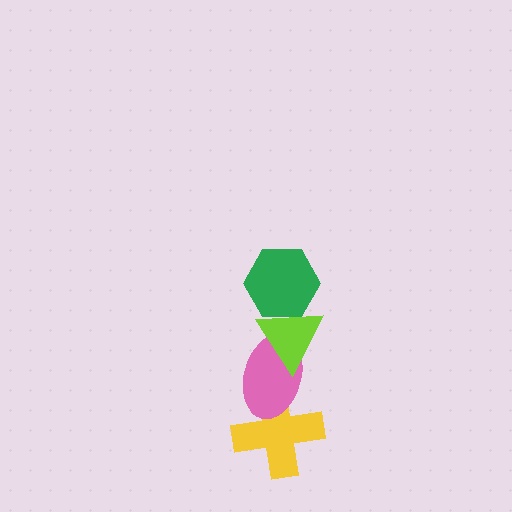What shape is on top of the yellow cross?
The pink ellipse is on top of the yellow cross.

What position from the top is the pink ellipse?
The pink ellipse is 3rd from the top.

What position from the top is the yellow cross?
The yellow cross is 4th from the top.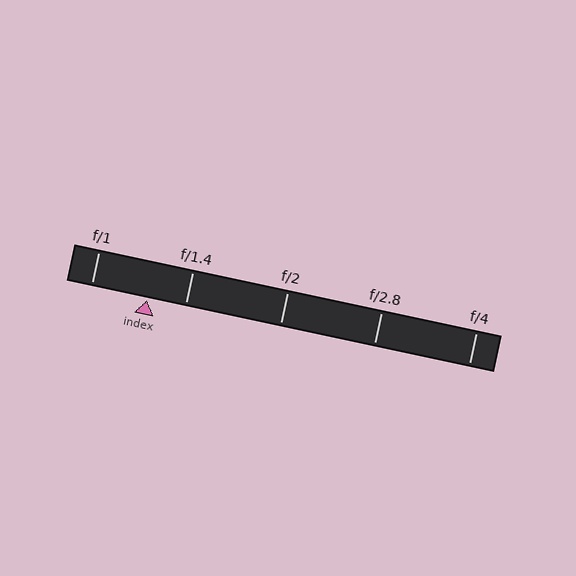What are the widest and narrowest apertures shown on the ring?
The widest aperture shown is f/1 and the narrowest is f/4.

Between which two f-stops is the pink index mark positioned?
The index mark is between f/1 and f/1.4.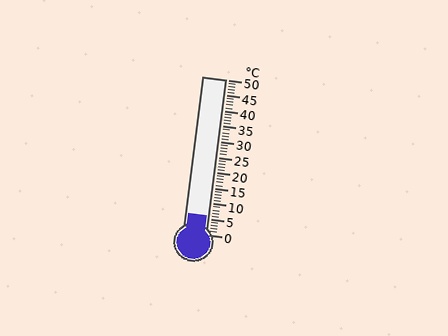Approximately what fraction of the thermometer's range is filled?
The thermometer is filled to approximately 10% of its range.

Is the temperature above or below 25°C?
The temperature is below 25°C.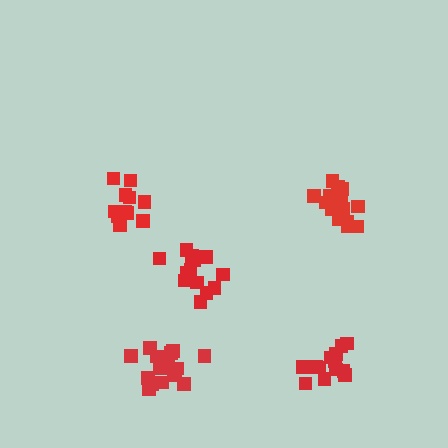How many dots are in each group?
Group 1: 13 dots, Group 2: 16 dots, Group 3: 14 dots, Group 4: 12 dots, Group 5: 17 dots (72 total).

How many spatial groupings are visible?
There are 5 spatial groupings.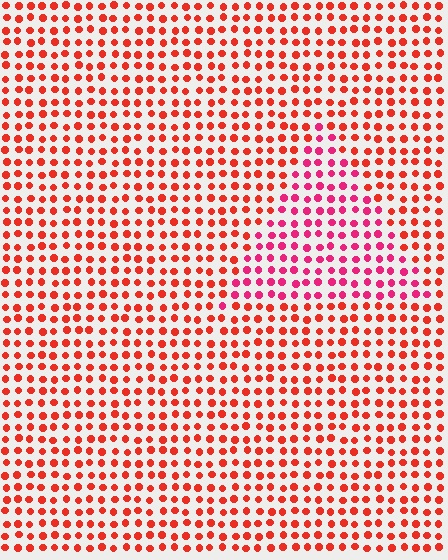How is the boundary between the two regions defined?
The boundary is defined purely by a slight shift in hue (about 31 degrees). Spacing, size, and orientation are identical on both sides.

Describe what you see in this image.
The image is filled with small red elements in a uniform arrangement. A triangle-shaped region is visible where the elements are tinted to a slightly different hue, forming a subtle color boundary.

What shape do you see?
I see a triangle.